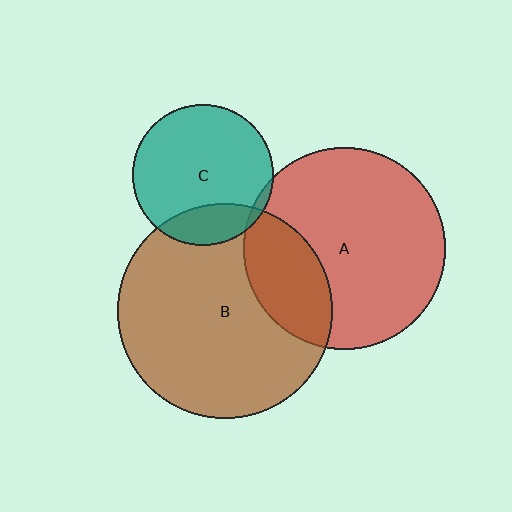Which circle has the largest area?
Circle B (brown).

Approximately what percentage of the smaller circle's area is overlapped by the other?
Approximately 5%.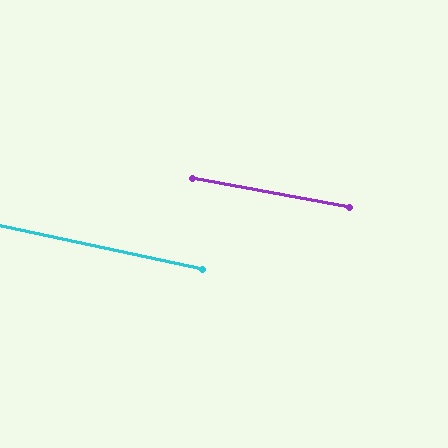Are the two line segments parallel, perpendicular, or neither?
Parallel — their directions differ by only 1.3°.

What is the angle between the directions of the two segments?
Approximately 1 degree.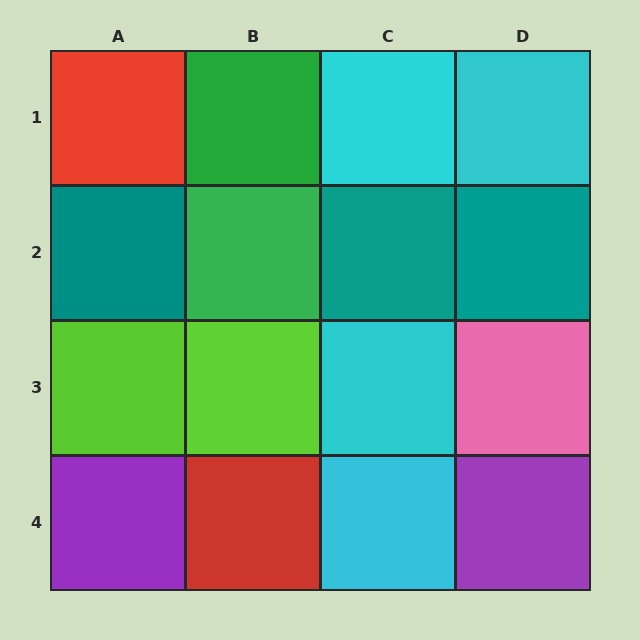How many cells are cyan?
4 cells are cyan.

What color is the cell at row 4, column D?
Purple.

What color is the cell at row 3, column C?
Cyan.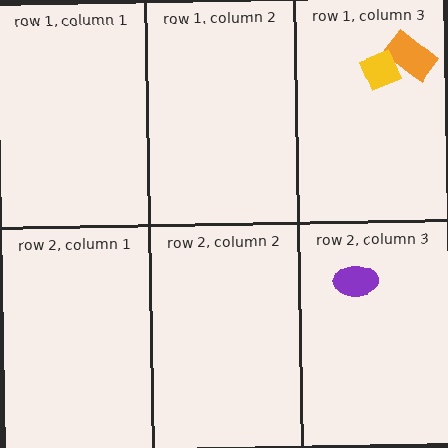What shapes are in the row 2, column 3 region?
The purple ellipse.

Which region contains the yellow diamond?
The row 1, column 3 region.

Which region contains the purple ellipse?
The row 2, column 3 region.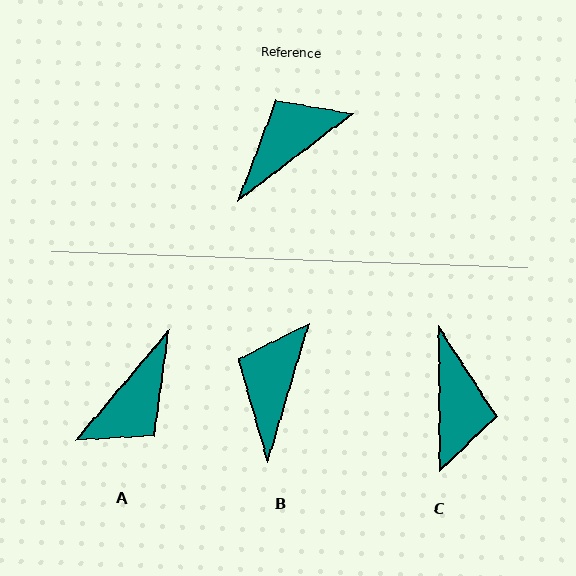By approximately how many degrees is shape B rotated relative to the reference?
Approximately 36 degrees counter-clockwise.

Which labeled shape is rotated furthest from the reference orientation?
A, about 167 degrees away.